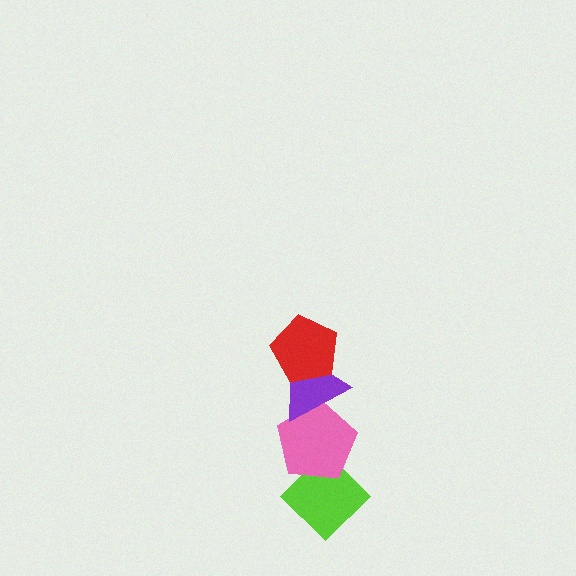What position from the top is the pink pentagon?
The pink pentagon is 3rd from the top.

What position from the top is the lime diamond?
The lime diamond is 4th from the top.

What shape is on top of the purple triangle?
The red pentagon is on top of the purple triangle.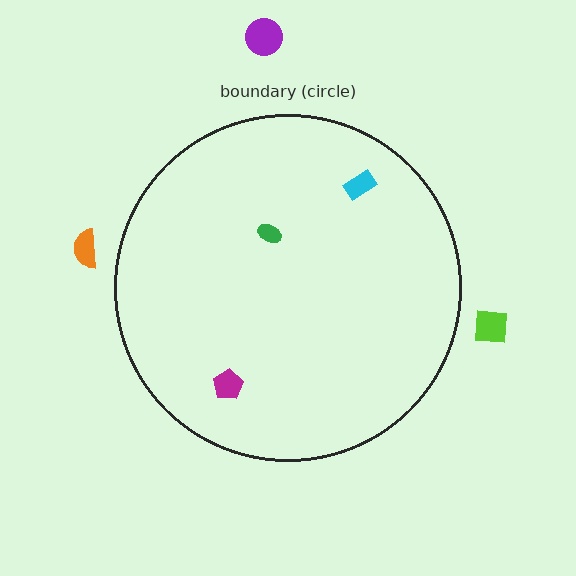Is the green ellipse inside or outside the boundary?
Inside.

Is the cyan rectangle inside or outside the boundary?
Inside.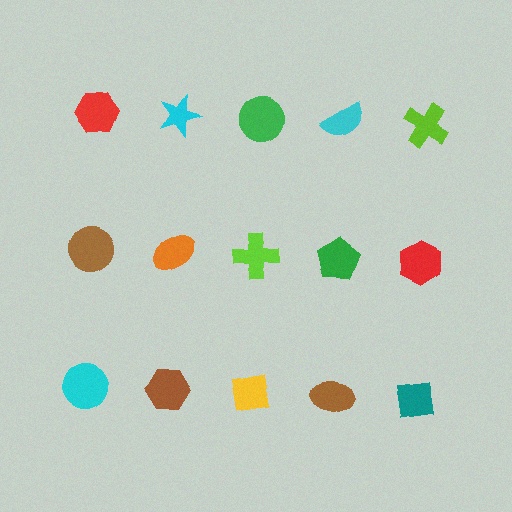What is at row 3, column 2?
A brown hexagon.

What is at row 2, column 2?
An orange ellipse.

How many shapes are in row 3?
5 shapes.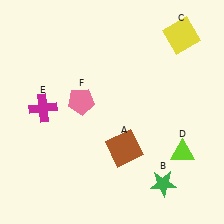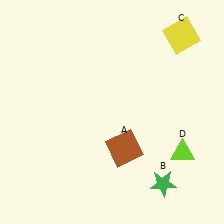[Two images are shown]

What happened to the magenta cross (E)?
The magenta cross (E) was removed in Image 2. It was in the top-left area of Image 1.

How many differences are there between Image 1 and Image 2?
There are 2 differences between the two images.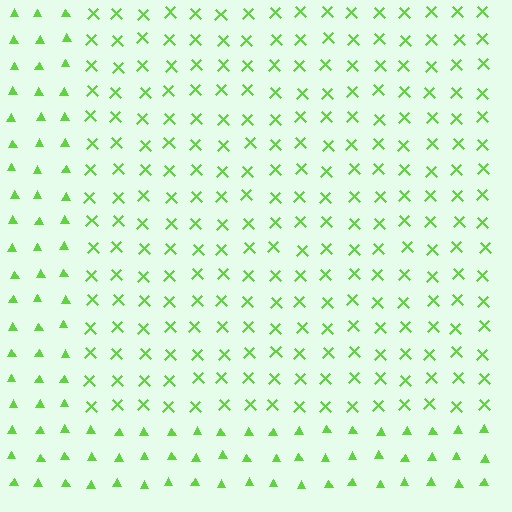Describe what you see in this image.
The image is filled with small lime elements arranged in a uniform grid. A rectangle-shaped region contains X marks, while the surrounding area contains triangles. The boundary is defined purely by the change in element shape.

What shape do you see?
I see a rectangle.